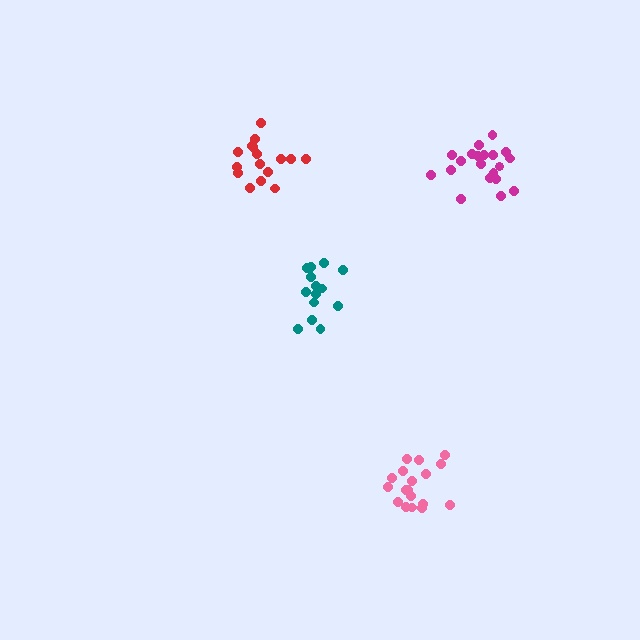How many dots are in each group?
Group 1: 20 dots, Group 2: 14 dots, Group 3: 18 dots, Group 4: 16 dots (68 total).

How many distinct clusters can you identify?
There are 4 distinct clusters.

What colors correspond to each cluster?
The clusters are colored: magenta, teal, pink, red.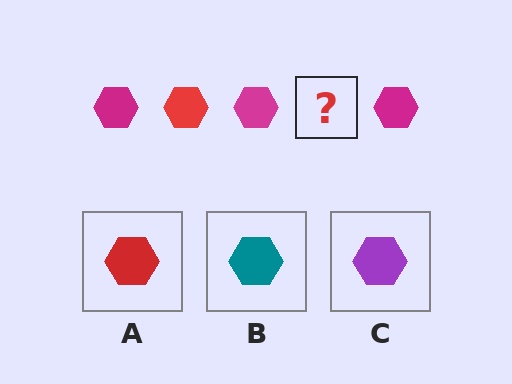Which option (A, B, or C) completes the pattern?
A.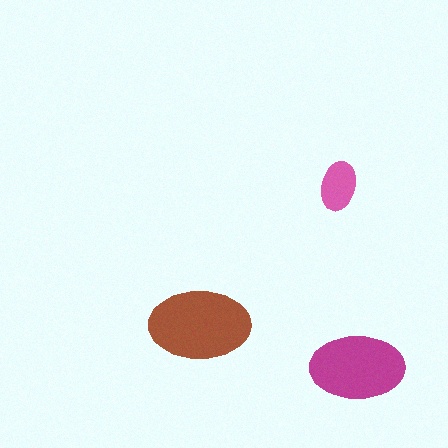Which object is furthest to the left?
The brown ellipse is leftmost.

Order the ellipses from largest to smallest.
the brown one, the magenta one, the pink one.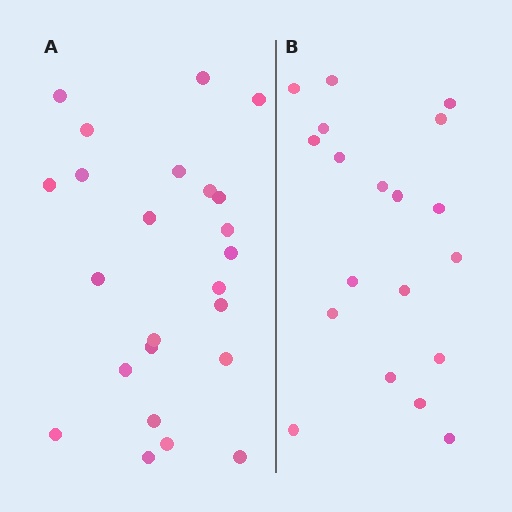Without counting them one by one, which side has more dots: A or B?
Region A (the left region) has more dots.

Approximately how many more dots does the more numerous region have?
Region A has about 5 more dots than region B.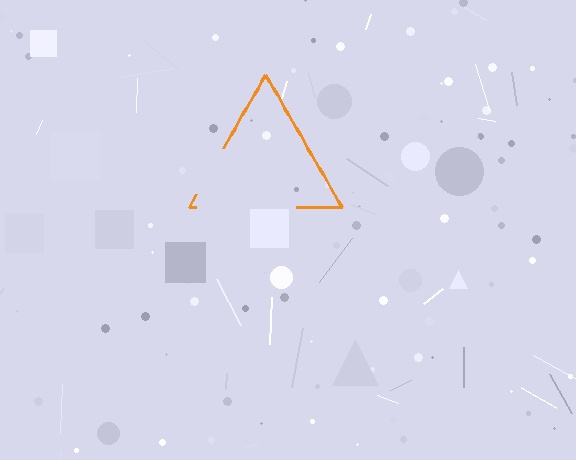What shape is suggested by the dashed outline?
The dashed outline suggests a triangle.